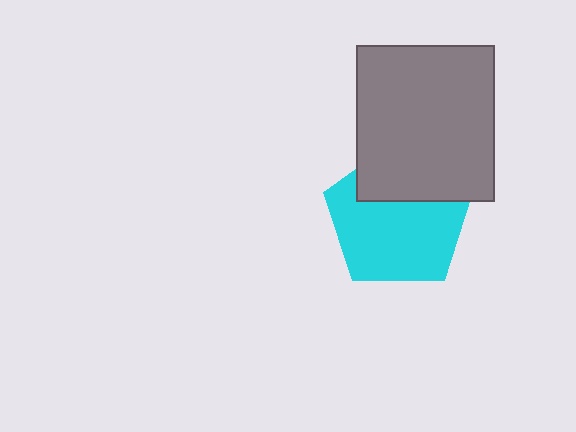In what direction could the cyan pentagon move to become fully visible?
The cyan pentagon could move down. That would shift it out from behind the gray rectangle entirely.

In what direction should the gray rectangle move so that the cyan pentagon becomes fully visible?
The gray rectangle should move up. That is the shortest direction to clear the overlap and leave the cyan pentagon fully visible.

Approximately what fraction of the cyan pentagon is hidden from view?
Roughly 32% of the cyan pentagon is hidden behind the gray rectangle.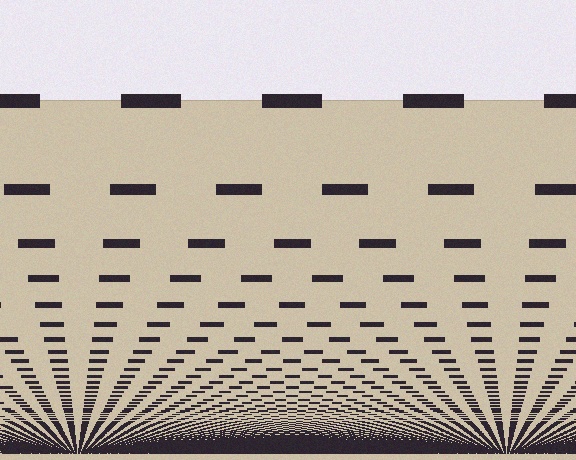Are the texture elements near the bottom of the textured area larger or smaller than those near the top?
Smaller. The gradient is inverted — elements near the bottom are smaller and denser.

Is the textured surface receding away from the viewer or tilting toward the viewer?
The surface appears to tilt toward the viewer. Texture elements get larger and sparser toward the top.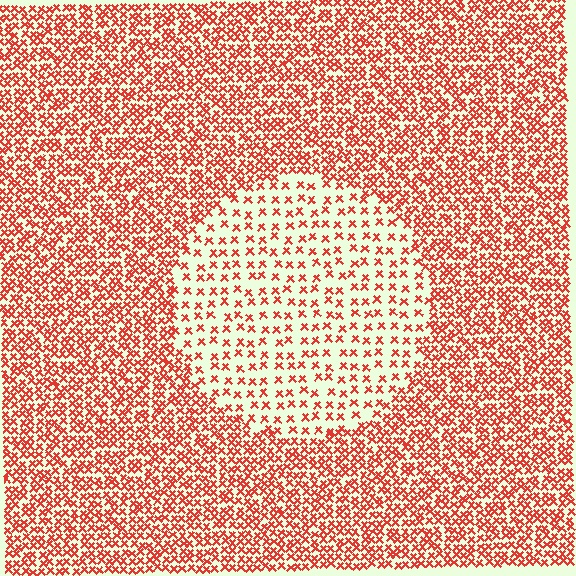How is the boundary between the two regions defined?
The boundary is defined by a change in element density (approximately 2.4x ratio). All elements are the same color, size, and shape.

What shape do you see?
I see a circle.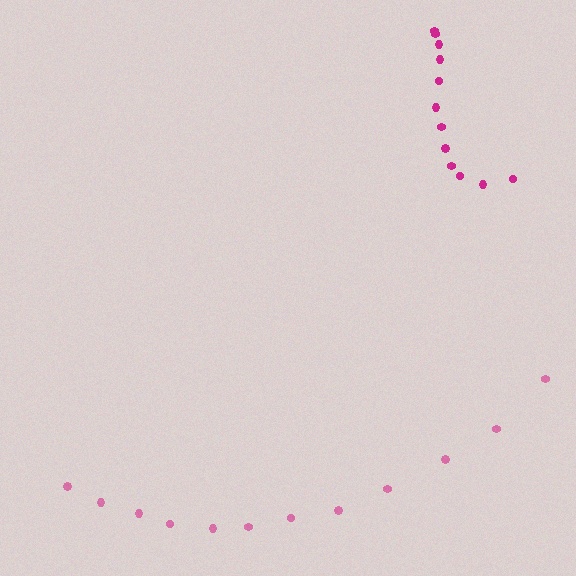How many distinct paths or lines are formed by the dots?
There are 2 distinct paths.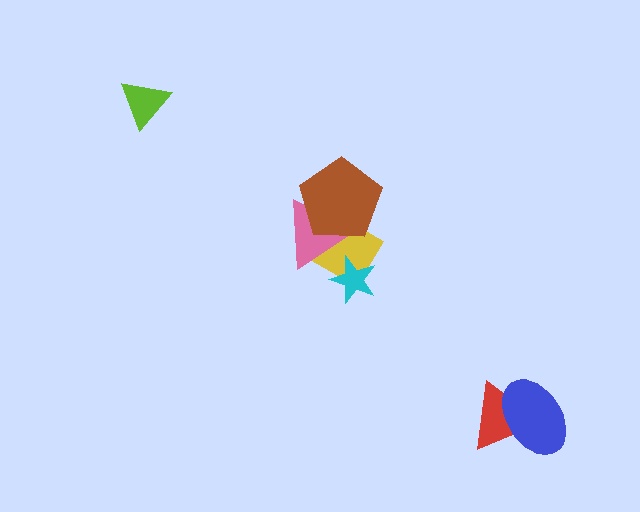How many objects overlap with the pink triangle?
2 objects overlap with the pink triangle.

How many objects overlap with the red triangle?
1 object overlaps with the red triangle.